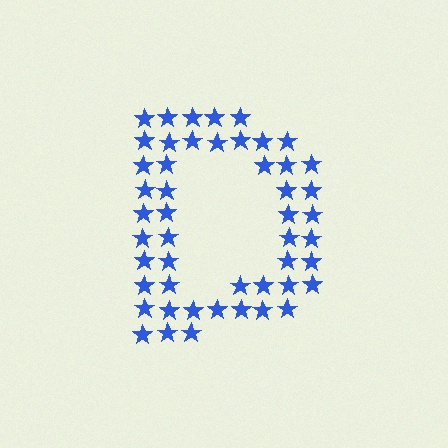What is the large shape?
The large shape is the letter D.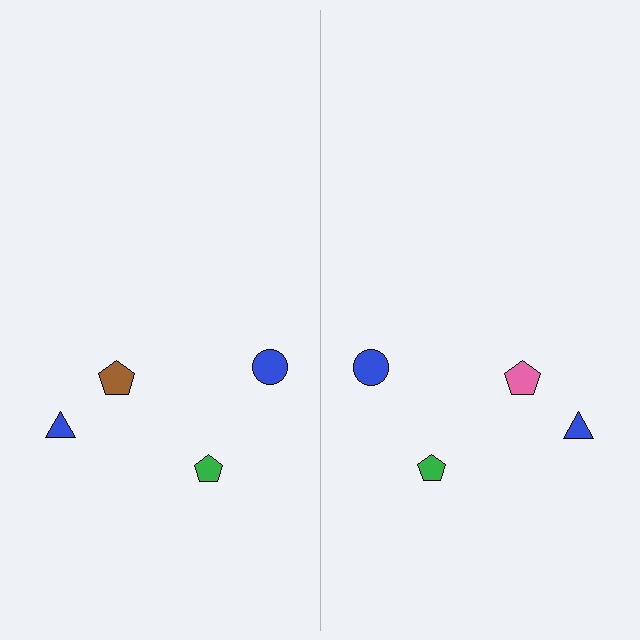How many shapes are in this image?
There are 8 shapes in this image.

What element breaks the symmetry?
The pink pentagon on the right side breaks the symmetry — its mirror counterpart is brown.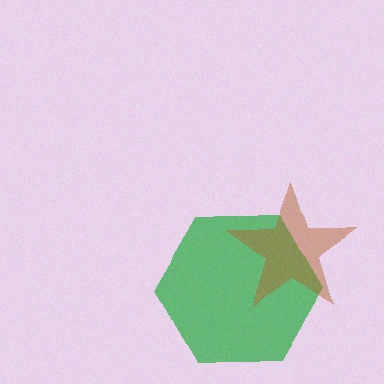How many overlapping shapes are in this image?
There are 2 overlapping shapes in the image.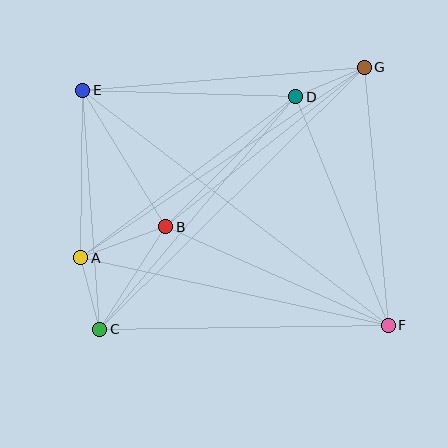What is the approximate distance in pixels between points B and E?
The distance between B and E is approximately 160 pixels.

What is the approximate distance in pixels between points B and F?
The distance between B and F is approximately 243 pixels.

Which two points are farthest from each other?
Points E and F are farthest from each other.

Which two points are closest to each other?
Points A and C are closest to each other.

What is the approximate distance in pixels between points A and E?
The distance between A and E is approximately 168 pixels.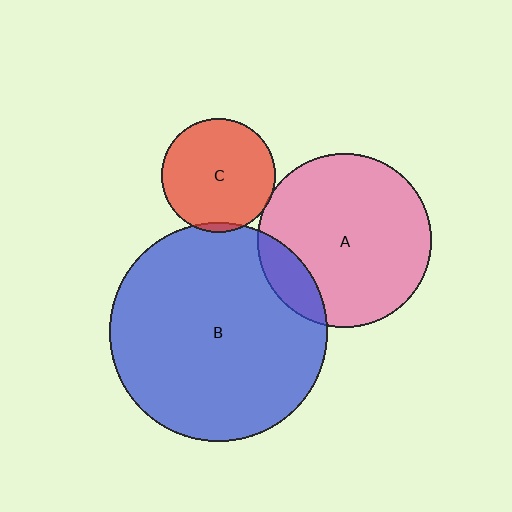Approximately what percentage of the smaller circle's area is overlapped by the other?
Approximately 15%.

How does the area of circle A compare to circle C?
Approximately 2.3 times.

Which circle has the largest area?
Circle B (blue).